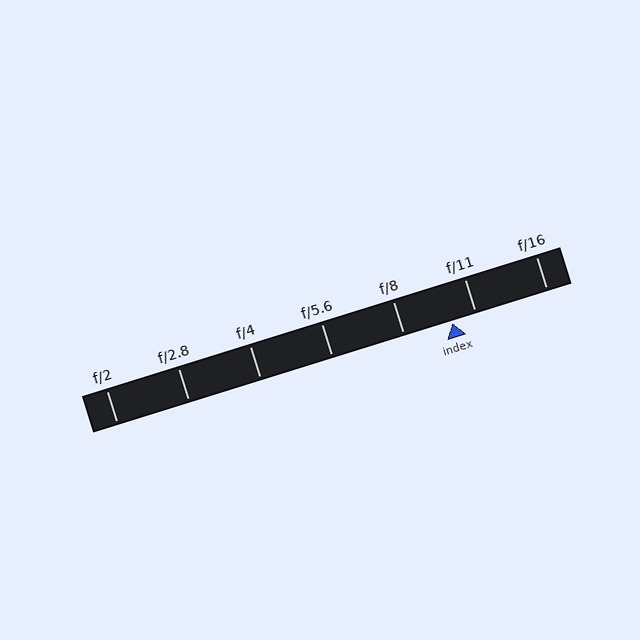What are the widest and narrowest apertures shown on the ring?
The widest aperture shown is f/2 and the narrowest is f/16.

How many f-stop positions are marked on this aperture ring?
There are 7 f-stop positions marked.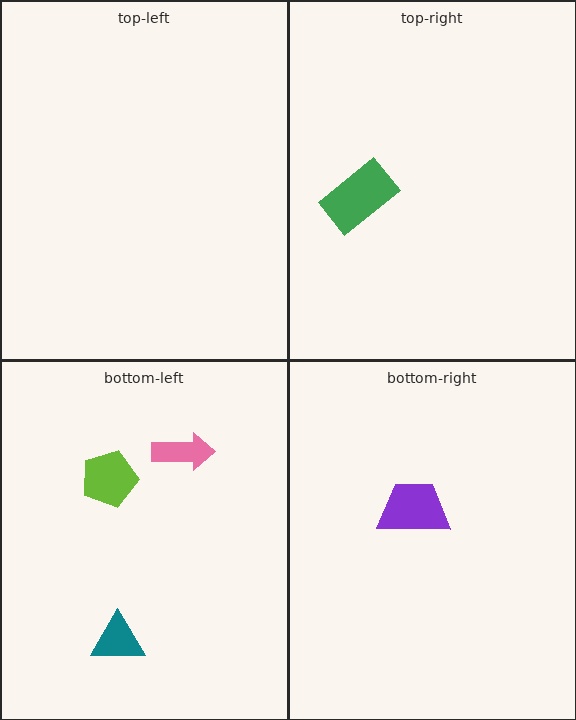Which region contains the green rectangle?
The top-right region.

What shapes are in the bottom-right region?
The purple trapezoid.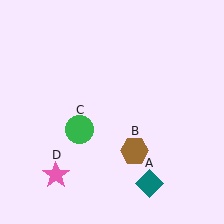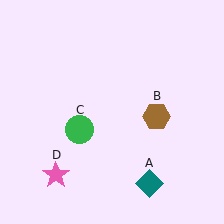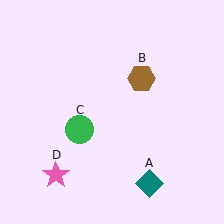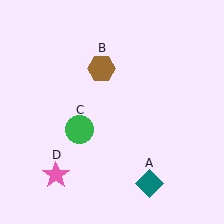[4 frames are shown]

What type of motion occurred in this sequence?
The brown hexagon (object B) rotated counterclockwise around the center of the scene.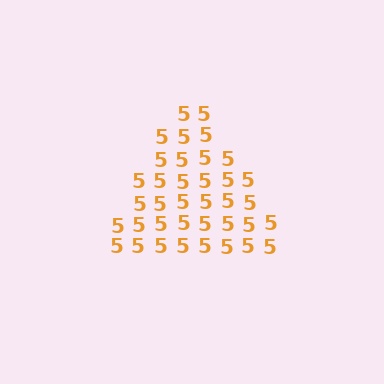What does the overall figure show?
The overall figure shows a triangle.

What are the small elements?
The small elements are digit 5's.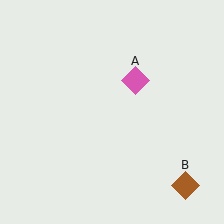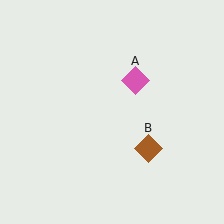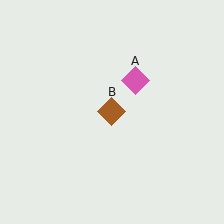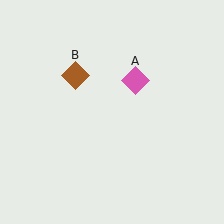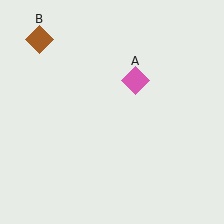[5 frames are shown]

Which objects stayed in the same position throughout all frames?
Pink diamond (object A) remained stationary.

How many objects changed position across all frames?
1 object changed position: brown diamond (object B).